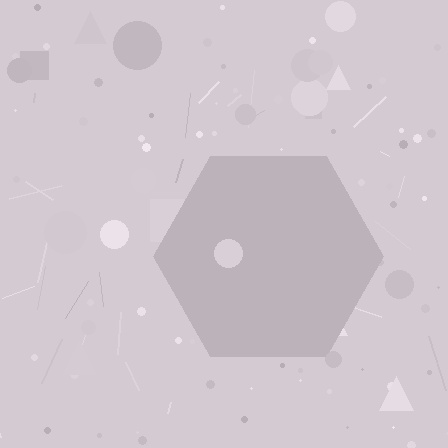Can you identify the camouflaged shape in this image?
The camouflaged shape is a hexagon.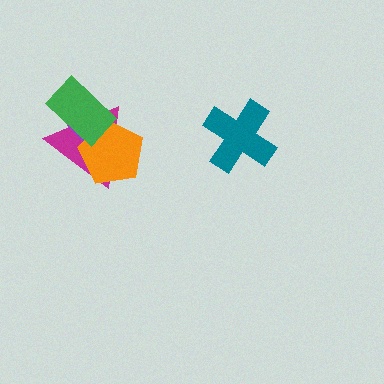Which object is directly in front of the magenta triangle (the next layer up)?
The purple rectangle is directly in front of the magenta triangle.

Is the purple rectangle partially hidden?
Yes, it is partially covered by another shape.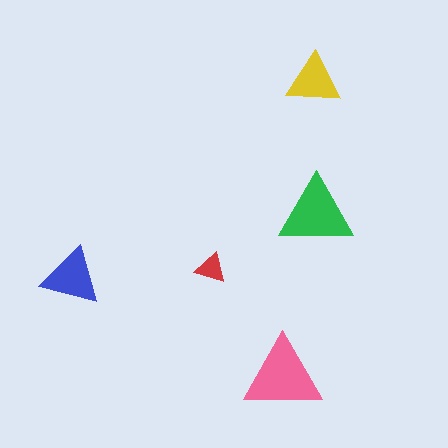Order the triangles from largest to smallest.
the pink one, the green one, the blue one, the yellow one, the red one.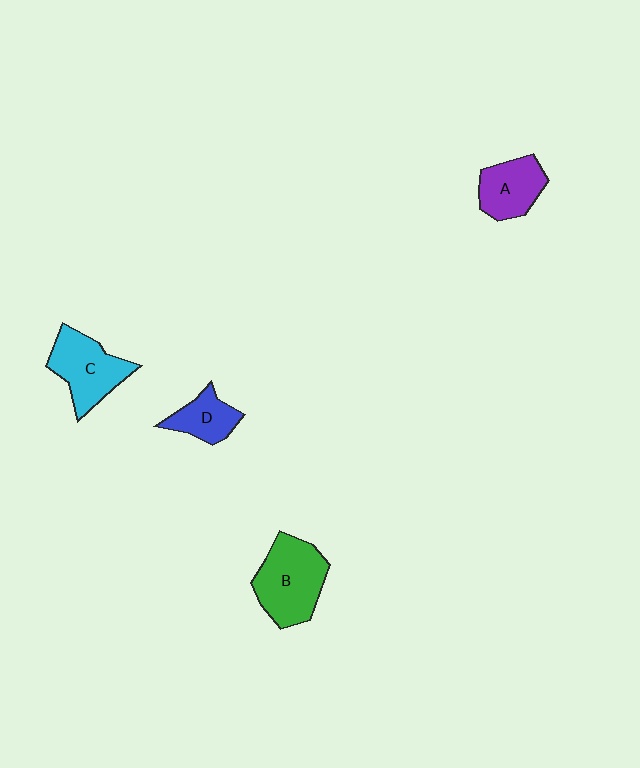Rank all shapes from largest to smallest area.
From largest to smallest: B (green), C (cyan), A (purple), D (blue).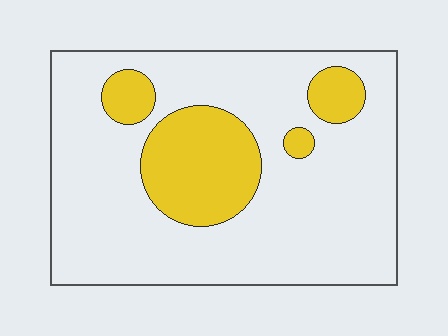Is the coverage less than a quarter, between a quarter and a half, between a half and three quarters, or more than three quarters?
Less than a quarter.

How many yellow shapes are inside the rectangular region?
4.